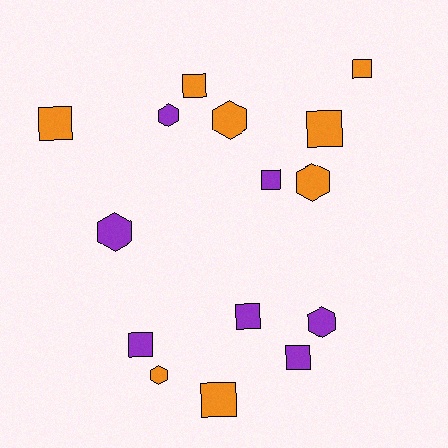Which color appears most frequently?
Orange, with 8 objects.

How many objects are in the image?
There are 15 objects.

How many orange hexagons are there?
There are 3 orange hexagons.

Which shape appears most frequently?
Square, with 9 objects.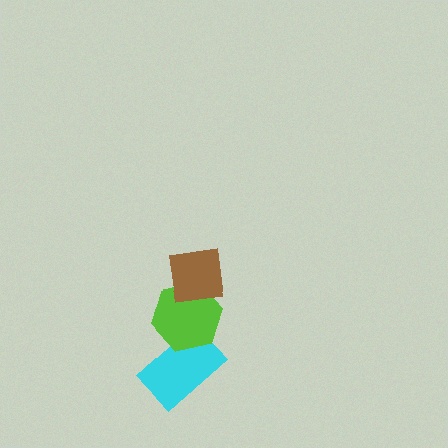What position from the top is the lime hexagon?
The lime hexagon is 2nd from the top.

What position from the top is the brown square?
The brown square is 1st from the top.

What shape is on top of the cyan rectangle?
The lime hexagon is on top of the cyan rectangle.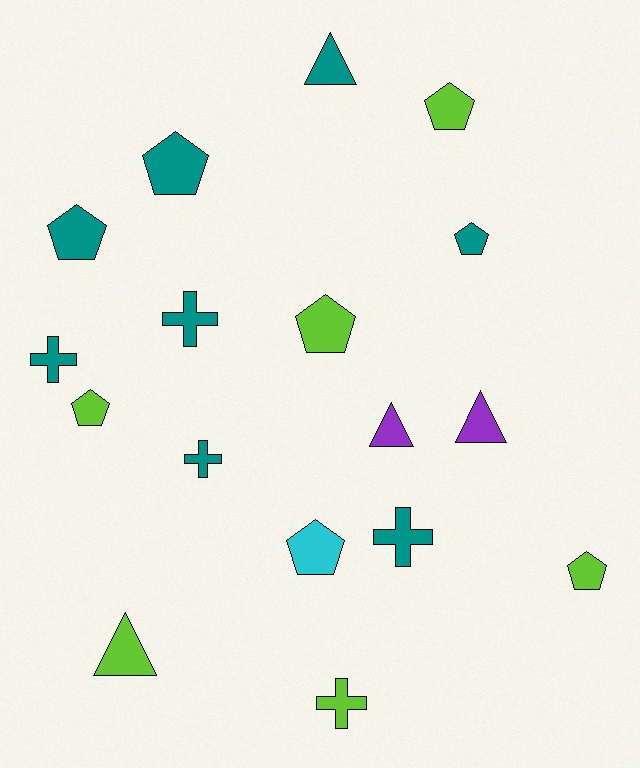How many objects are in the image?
There are 17 objects.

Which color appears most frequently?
Teal, with 8 objects.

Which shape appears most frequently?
Pentagon, with 8 objects.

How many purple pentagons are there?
There are no purple pentagons.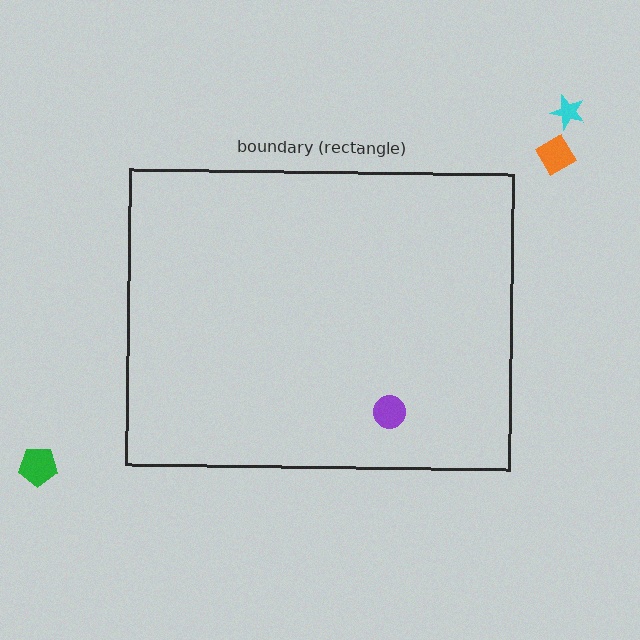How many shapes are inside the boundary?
1 inside, 3 outside.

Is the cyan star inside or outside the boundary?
Outside.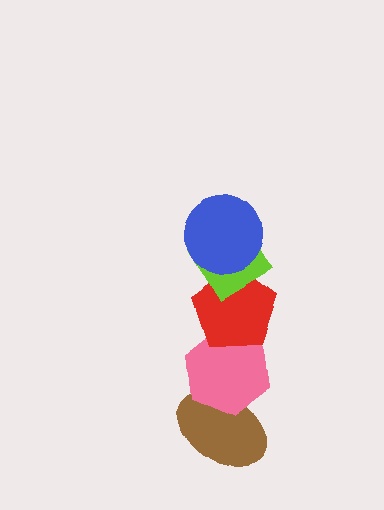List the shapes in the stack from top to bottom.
From top to bottom: the blue circle, the lime diamond, the red pentagon, the pink hexagon, the brown ellipse.